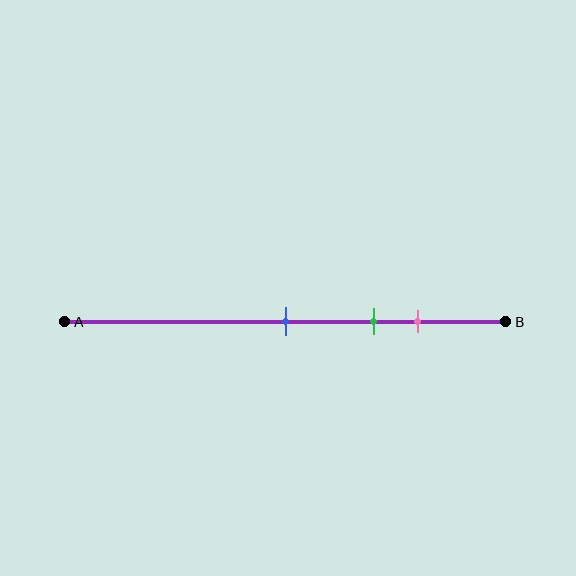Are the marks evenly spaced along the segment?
Yes, the marks are approximately evenly spaced.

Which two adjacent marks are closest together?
The green and pink marks are the closest adjacent pair.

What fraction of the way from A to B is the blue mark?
The blue mark is approximately 50% (0.5) of the way from A to B.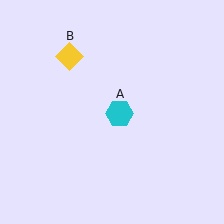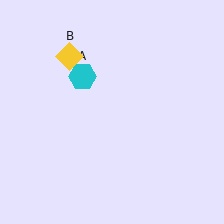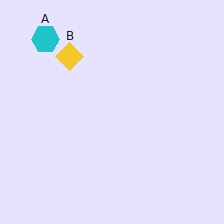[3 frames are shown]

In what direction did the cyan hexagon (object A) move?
The cyan hexagon (object A) moved up and to the left.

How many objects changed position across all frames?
1 object changed position: cyan hexagon (object A).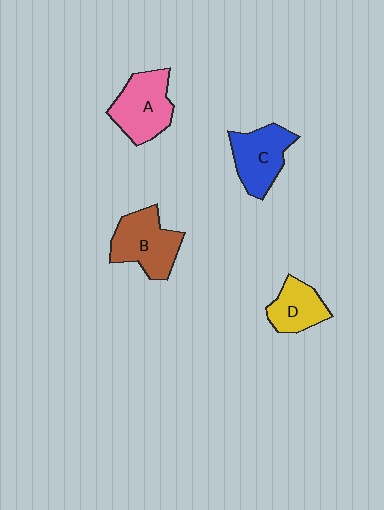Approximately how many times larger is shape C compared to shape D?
Approximately 1.3 times.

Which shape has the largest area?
Shape B (brown).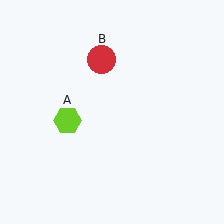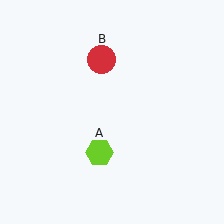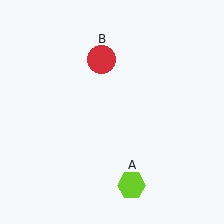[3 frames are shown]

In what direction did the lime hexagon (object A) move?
The lime hexagon (object A) moved down and to the right.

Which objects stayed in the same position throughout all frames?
Red circle (object B) remained stationary.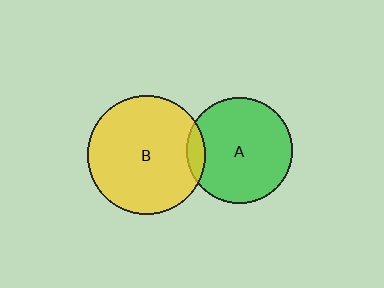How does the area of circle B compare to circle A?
Approximately 1.2 times.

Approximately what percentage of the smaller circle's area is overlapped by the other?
Approximately 10%.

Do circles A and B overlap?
Yes.